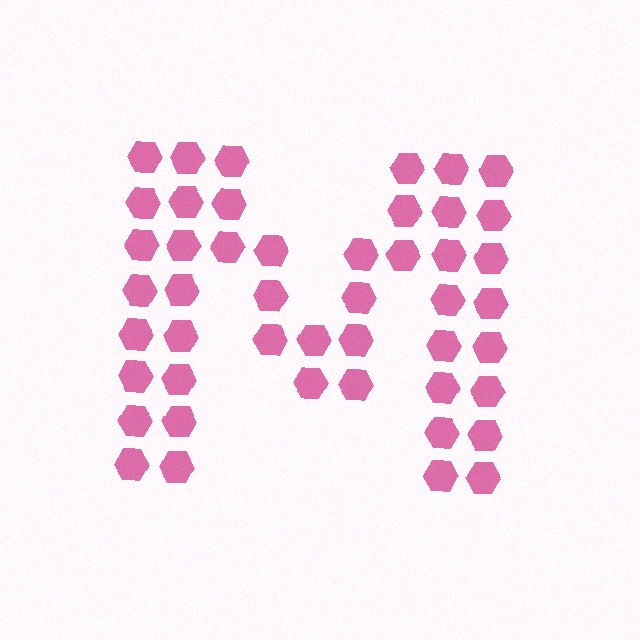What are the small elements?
The small elements are hexagons.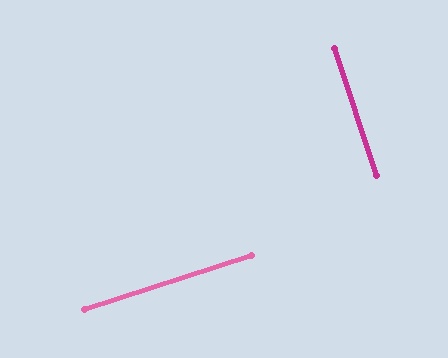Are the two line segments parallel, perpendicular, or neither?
Perpendicular — they meet at approximately 90°.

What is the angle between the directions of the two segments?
Approximately 90 degrees.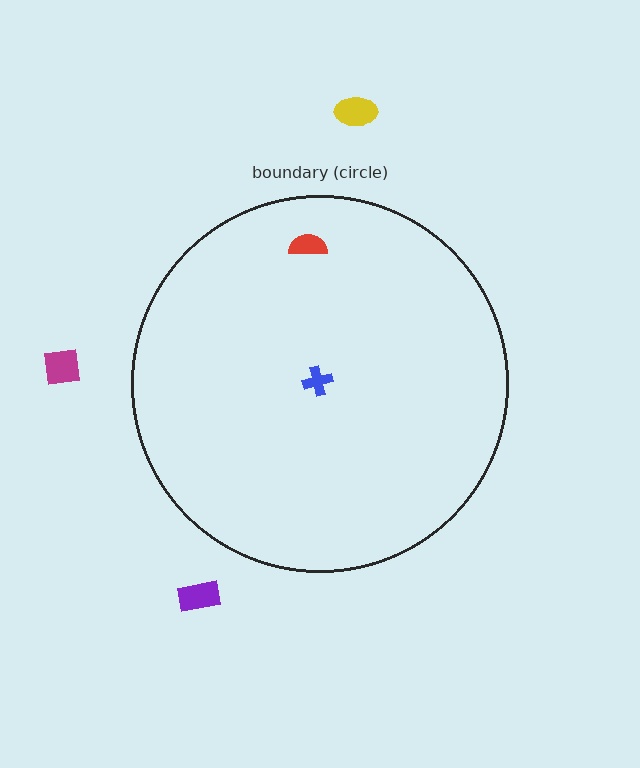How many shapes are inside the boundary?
2 inside, 3 outside.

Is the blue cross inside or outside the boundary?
Inside.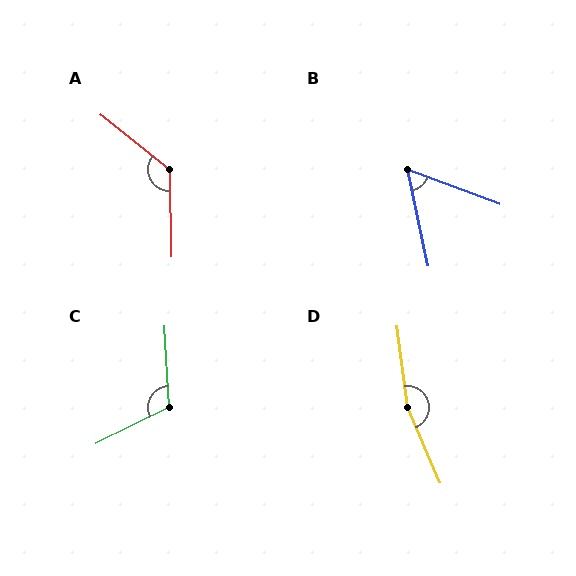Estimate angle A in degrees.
Approximately 129 degrees.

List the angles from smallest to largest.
B (57°), C (113°), A (129°), D (164°).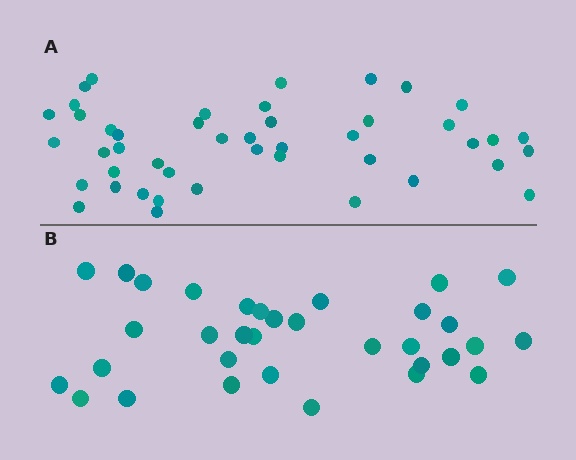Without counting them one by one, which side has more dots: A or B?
Region A (the top region) has more dots.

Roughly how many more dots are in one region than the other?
Region A has roughly 12 or so more dots than region B.